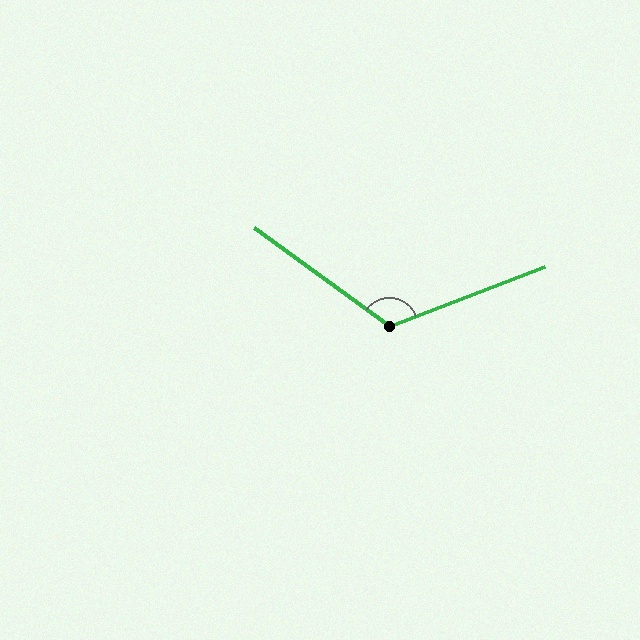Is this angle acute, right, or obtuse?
It is obtuse.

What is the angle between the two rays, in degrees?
Approximately 123 degrees.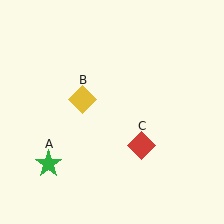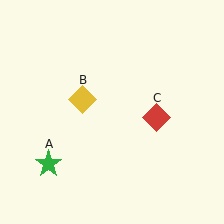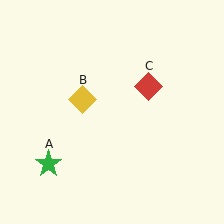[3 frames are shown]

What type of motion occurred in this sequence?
The red diamond (object C) rotated counterclockwise around the center of the scene.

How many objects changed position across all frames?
1 object changed position: red diamond (object C).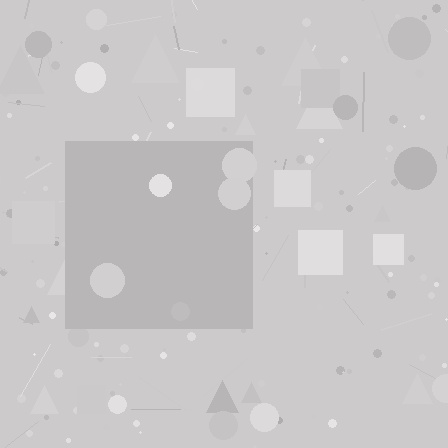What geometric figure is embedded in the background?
A square is embedded in the background.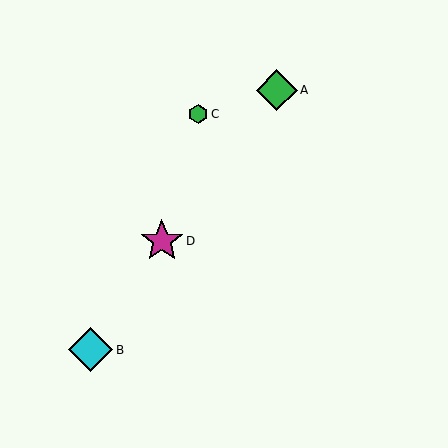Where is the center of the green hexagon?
The center of the green hexagon is at (198, 114).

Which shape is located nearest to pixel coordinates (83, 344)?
The cyan diamond (labeled B) at (91, 350) is nearest to that location.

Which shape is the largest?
The cyan diamond (labeled B) is the largest.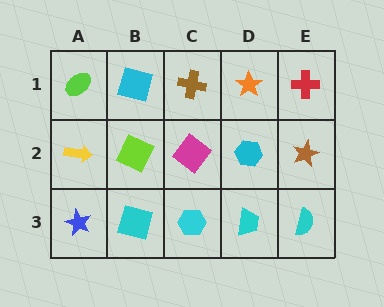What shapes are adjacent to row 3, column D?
A cyan hexagon (row 2, column D), a cyan hexagon (row 3, column C), a cyan semicircle (row 3, column E).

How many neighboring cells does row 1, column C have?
3.